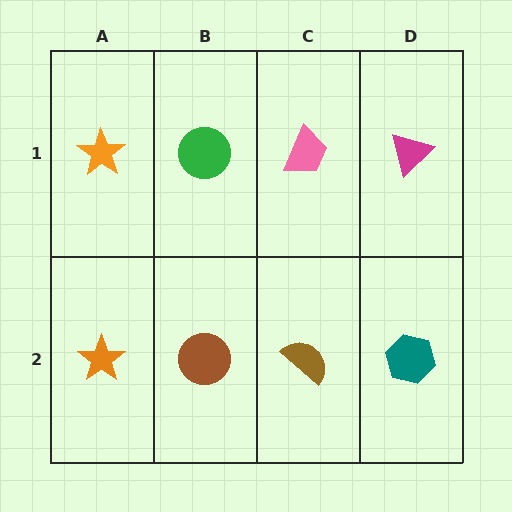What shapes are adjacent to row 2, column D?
A magenta triangle (row 1, column D), a brown semicircle (row 2, column C).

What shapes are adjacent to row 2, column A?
An orange star (row 1, column A), a brown circle (row 2, column B).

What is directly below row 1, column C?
A brown semicircle.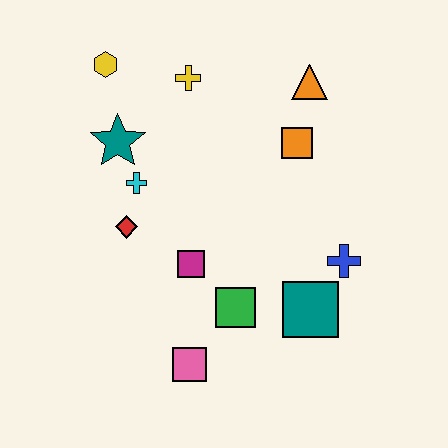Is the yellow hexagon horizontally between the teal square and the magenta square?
No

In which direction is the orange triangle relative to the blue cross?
The orange triangle is above the blue cross.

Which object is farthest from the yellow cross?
The pink square is farthest from the yellow cross.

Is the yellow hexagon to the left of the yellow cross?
Yes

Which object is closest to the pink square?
The green square is closest to the pink square.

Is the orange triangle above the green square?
Yes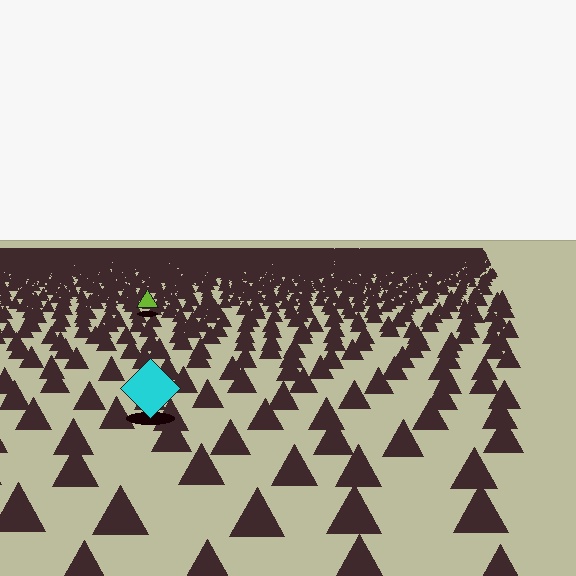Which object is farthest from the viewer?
The lime triangle is farthest from the viewer. It appears smaller and the ground texture around it is denser.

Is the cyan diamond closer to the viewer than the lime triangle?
Yes. The cyan diamond is closer — you can tell from the texture gradient: the ground texture is coarser near it.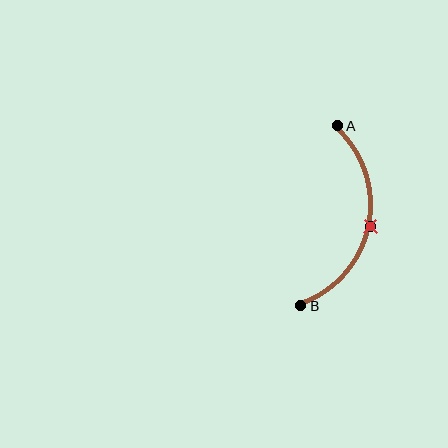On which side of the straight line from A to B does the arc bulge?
The arc bulges to the right of the straight line connecting A and B.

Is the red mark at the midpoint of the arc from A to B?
Yes. The red mark lies on the arc at equal arc-length from both A and B — it is the arc midpoint.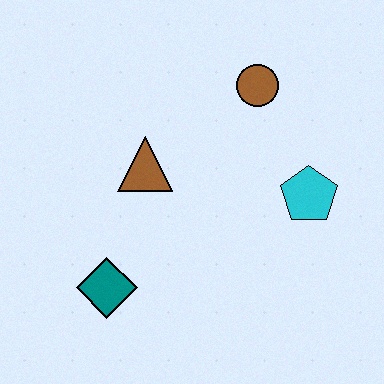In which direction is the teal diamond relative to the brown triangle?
The teal diamond is below the brown triangle.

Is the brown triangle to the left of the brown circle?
Yes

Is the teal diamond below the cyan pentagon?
Yes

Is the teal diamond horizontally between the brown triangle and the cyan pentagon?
No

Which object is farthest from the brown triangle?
The cyan pentagon is farthest from the brown triangle.